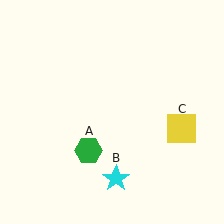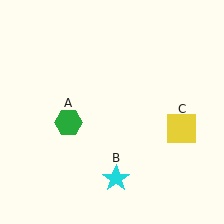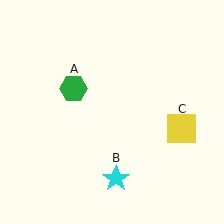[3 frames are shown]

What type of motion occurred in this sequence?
The green hexagon (object A) rotated clockwise around the center of the scene.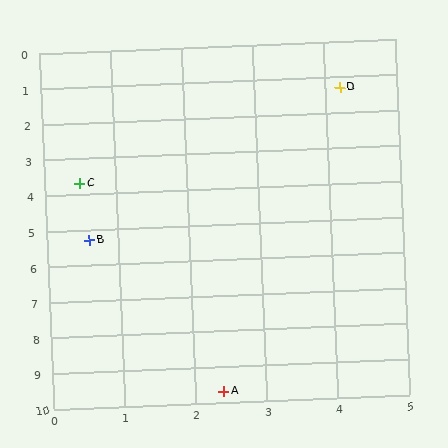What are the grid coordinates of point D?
Point D is at approximately (4.2, 1.3).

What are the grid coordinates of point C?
Point C is at approximately (0.5, 3.7).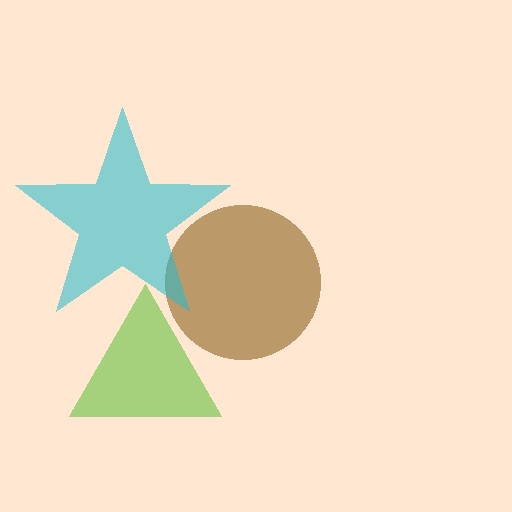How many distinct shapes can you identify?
There are 3 distinct shapes: a lime triangle, a brown circle, a cyan star.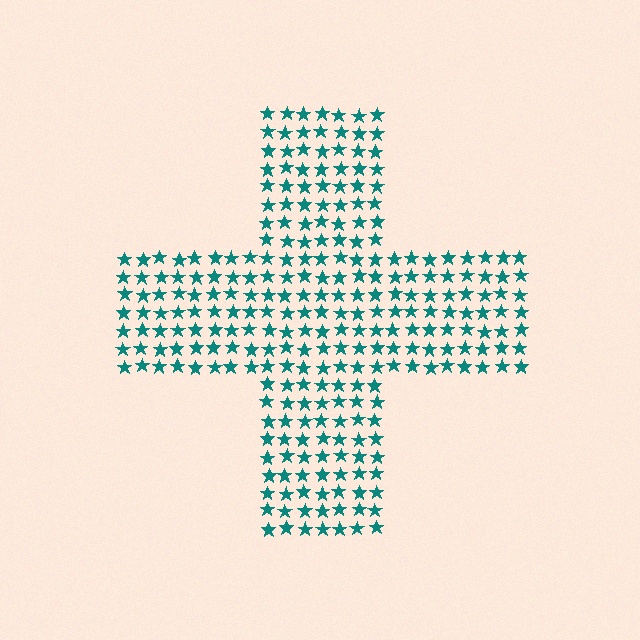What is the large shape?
The large shape is a cross.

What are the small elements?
The small elements are stars.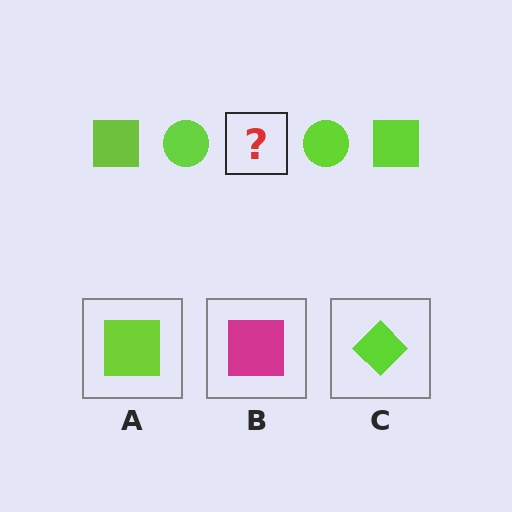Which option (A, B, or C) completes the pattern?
A.